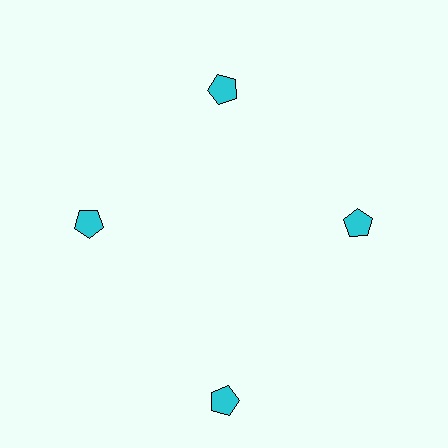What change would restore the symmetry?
The symmetry would be restored by moving it inward, back onto the ring so that all 4 pentagons sit at equal angles and equal distance from the center.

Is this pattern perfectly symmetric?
No. The 4 cyan pentagons are arranged in a ring, but one element near the 6 o'clock position is pushed outward from the center, breaking the 4-fold rotational symmetry.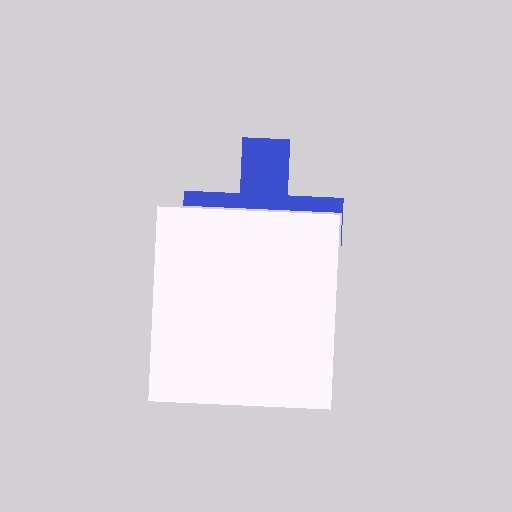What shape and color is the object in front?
The object in front is a white rectangle.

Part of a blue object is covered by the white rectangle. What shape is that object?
It is a cross.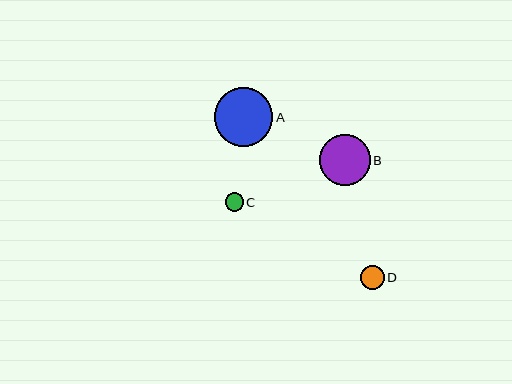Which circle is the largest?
Circle A is the largest with a size of approximately 59 pixels.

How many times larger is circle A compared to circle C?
Circle A is approximately 3.2 times the size of circle C.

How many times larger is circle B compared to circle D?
Circle B is approximately 2.1 times the size of circle D.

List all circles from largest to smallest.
From largest to smallest: A, B, D, C.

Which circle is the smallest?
Circle C is the smallest with a size of approximately 18 pixels.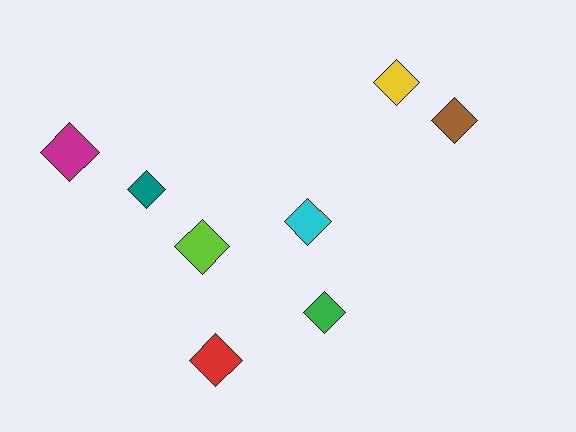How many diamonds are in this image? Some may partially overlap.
There are 8 diamonds.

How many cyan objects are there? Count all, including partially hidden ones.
There is 1 cyan object.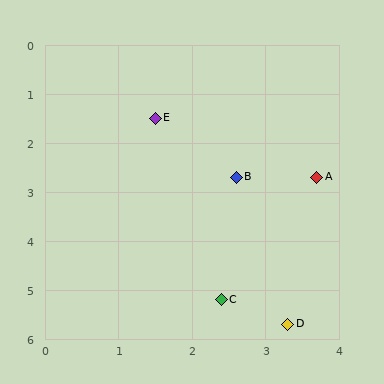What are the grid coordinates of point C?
Point C is at approximately (2.4, 5.2).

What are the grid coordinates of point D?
Point D is at approximately (3.3, 5.7).